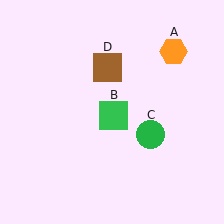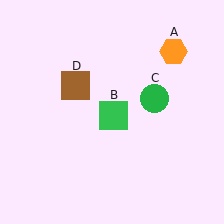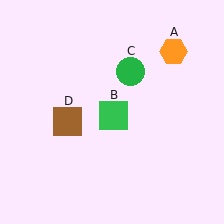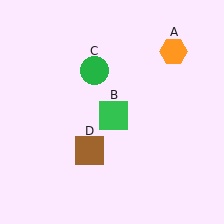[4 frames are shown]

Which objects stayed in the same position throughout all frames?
Orange hexagon (object A) and green square (object B) remained stationary.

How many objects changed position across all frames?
2 objects changed position: green circle (object C), brown square (object D).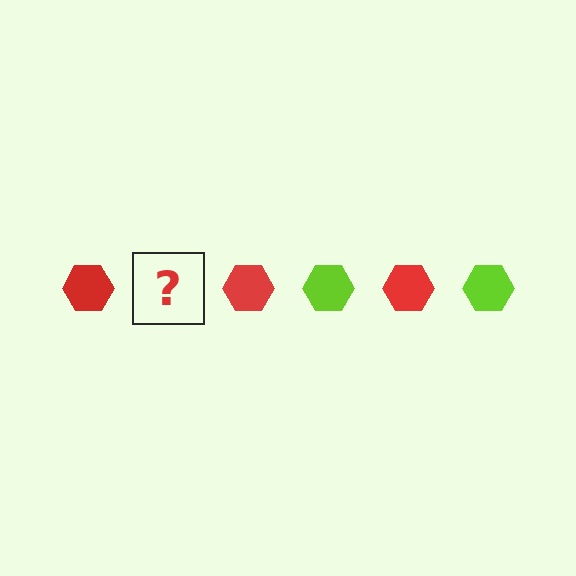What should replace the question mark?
The question mark should be replaced with a lime hexagon.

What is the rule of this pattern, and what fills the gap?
The rule is that the pattern cycles through red, lime hexagons. The gap should be filled with a lime hexagon.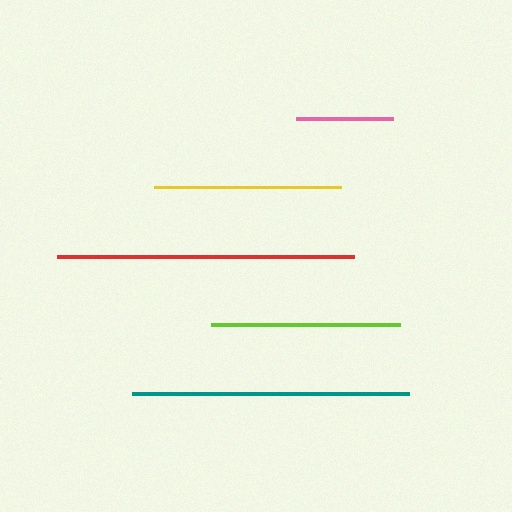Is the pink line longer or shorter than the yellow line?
The yellow line is longer than the pink line.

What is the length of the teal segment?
The teal segment is approximately 277 pixels long.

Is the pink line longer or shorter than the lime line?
The lime line is longer than the pink line.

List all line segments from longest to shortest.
From longest to shortest: red, teal, lime, yellow, pink.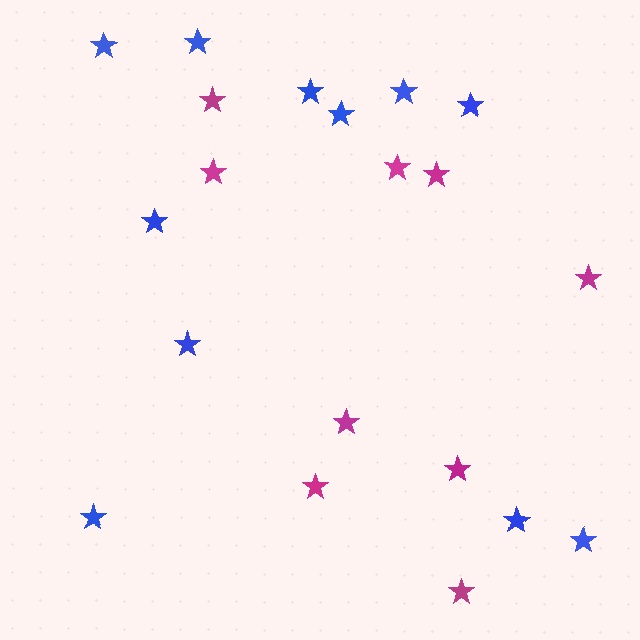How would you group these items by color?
There are 2 groups: one group of magenta stars (9) and one group of blue stars (11).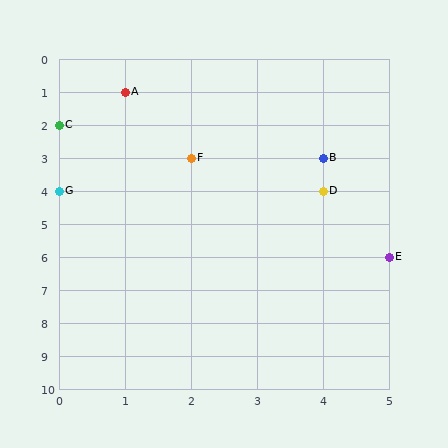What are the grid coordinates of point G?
Point G is at grid coordinates (0, 4).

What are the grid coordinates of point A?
Point A is at grid coordinates (1, 1).